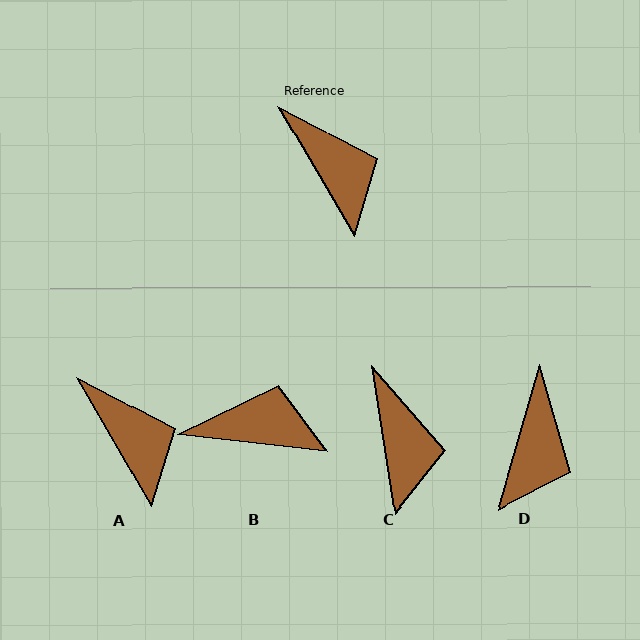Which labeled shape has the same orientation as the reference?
A.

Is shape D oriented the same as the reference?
No, it is off by about 46 degrees.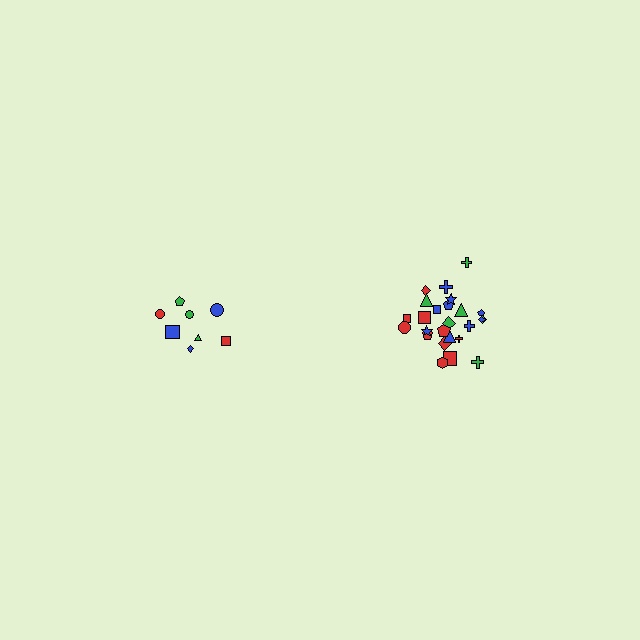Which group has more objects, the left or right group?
The right group.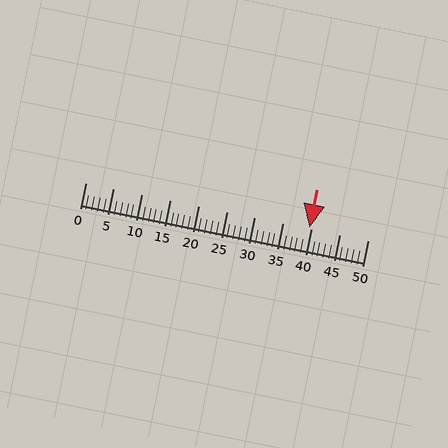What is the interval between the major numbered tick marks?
The major tick marks are spaced 5 units apart.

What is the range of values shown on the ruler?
The ruler shows values from 0 to 50.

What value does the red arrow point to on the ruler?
The red arrow points to approximately 40.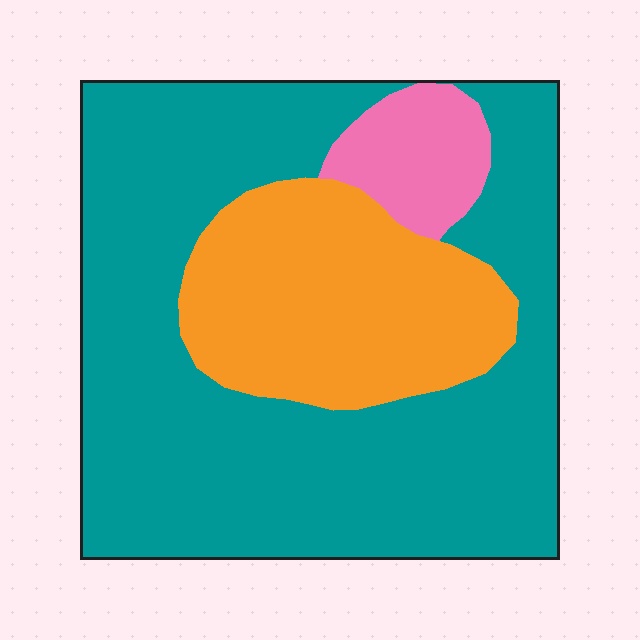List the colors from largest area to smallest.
From largest to smallest: teal, orange, pink.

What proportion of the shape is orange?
Orange takes up about one quarter (1/4) of the shape.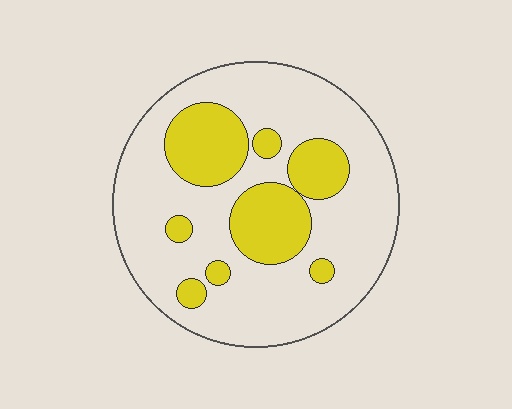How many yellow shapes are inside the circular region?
8.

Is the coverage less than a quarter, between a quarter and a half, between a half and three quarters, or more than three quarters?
Between a quarter and a half.